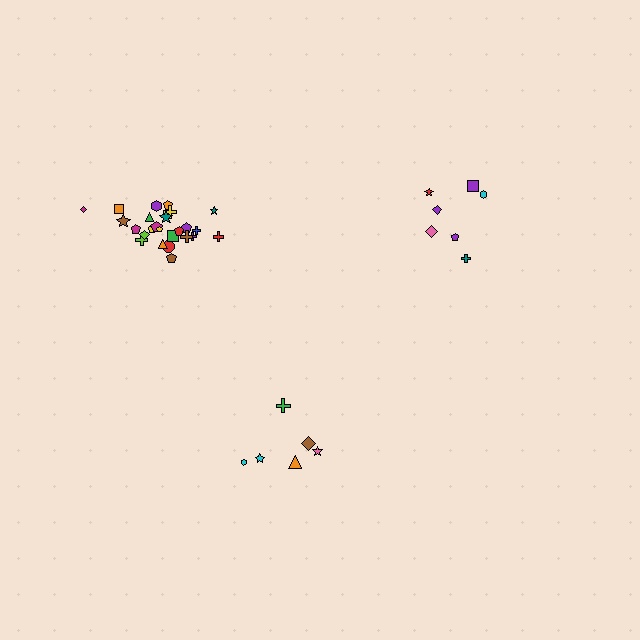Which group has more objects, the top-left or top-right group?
The top-left group.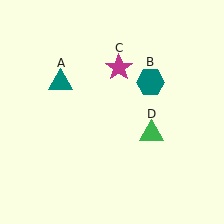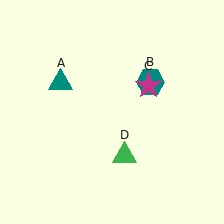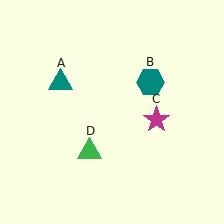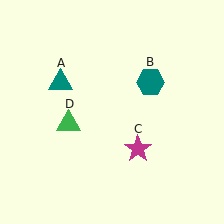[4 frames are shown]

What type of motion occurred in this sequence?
The magenta star (object C), green triangle (object D) rotated clockwise around the center of the scene.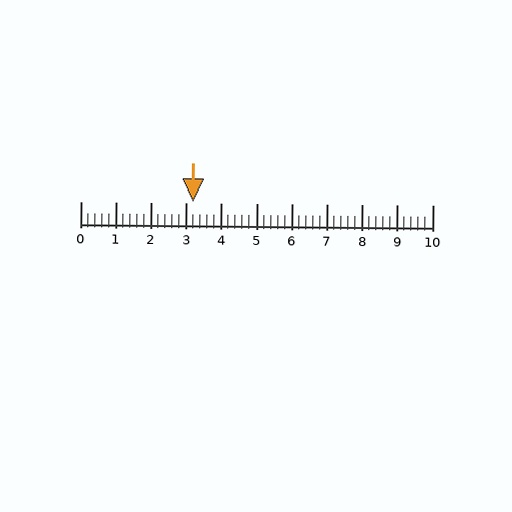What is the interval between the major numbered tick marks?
The major tick marks are spaced 1 units apart.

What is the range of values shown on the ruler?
The ruler shows values from 0 to 10.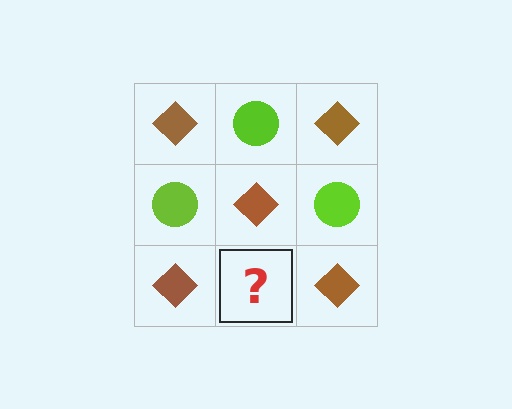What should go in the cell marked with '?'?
The missing cell should contain a lime circle.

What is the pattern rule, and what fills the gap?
The rule is that it alternates brown diamond and lime circle in a checkerboard pattern. The gap should be filled with a lime circle.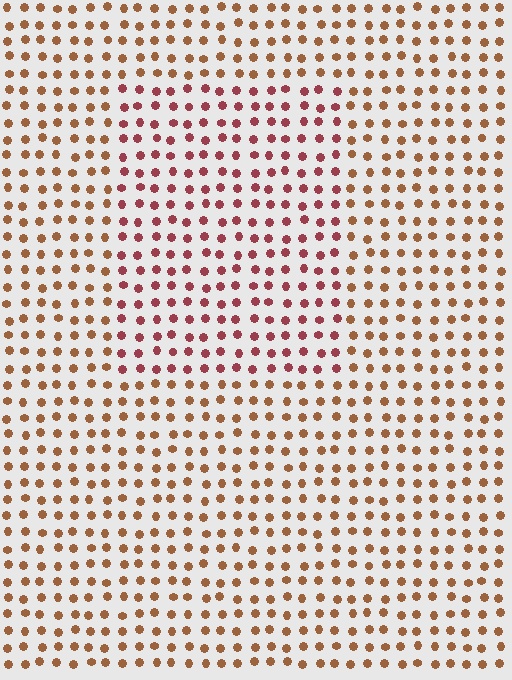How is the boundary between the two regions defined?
The boundary is defined purely by a slight shift in hue (about 34 degrees). Spacing, size, and orientation are identical on both sides.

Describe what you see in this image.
The image is filled with small brown elements in a uniform arrangement. A rectangle-shaped region is visible where the elements are tinted to a slightly different hue, forming a subtle color boundary.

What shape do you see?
I see a rectangle.